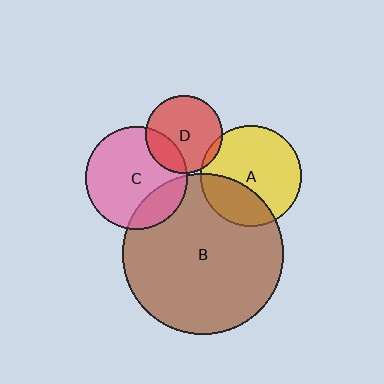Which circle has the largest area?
Circle B (brown).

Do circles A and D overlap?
Yes.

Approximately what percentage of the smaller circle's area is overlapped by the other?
Approximately 5%.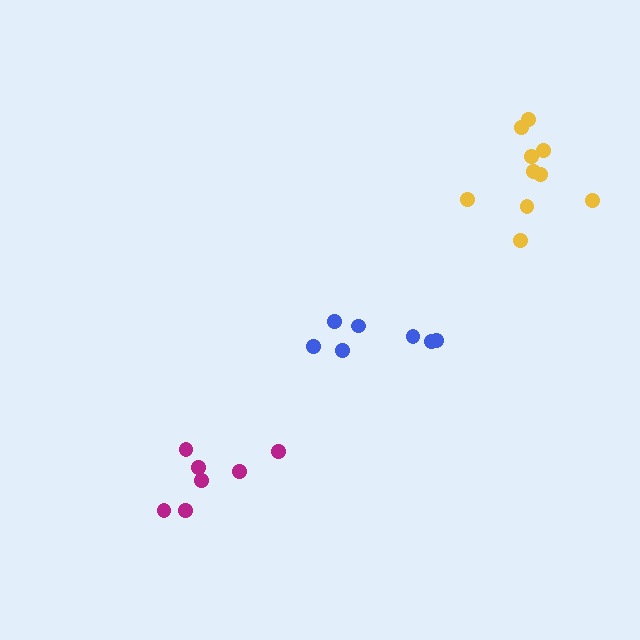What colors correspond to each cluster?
The clusters are colored: blue, magenta, yellow.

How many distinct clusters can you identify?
There are 3 distinct clusters.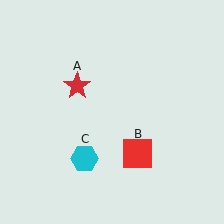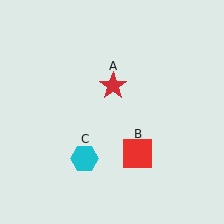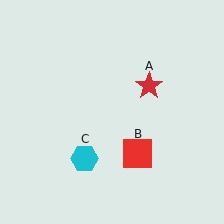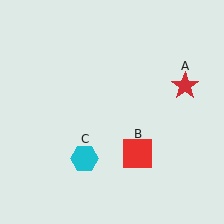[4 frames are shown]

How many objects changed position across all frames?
1 object changed position: red star (object A).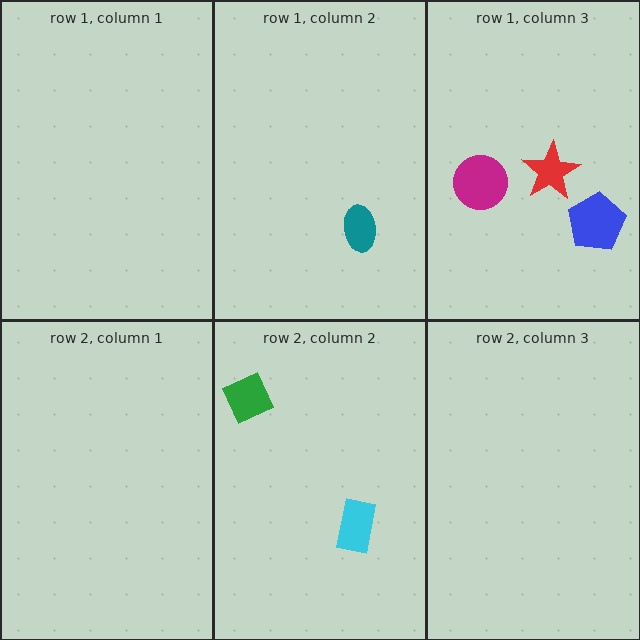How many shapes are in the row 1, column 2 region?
1.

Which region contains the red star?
The row 1, column 3 region.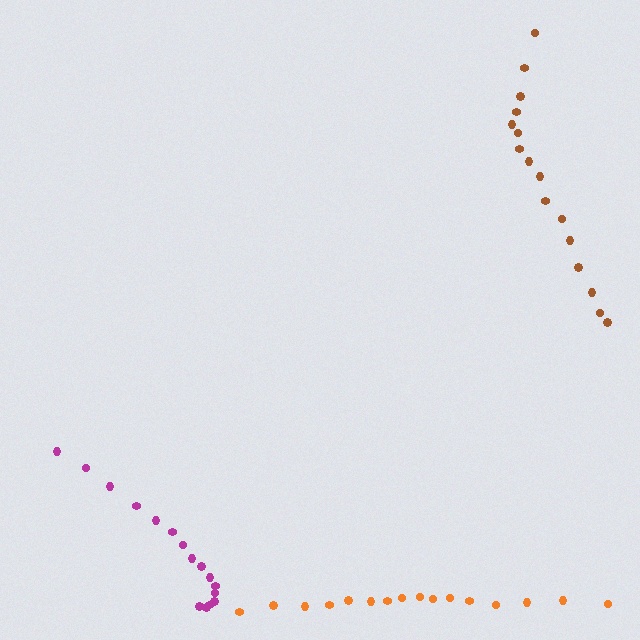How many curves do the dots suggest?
There are 3 distinct paths.